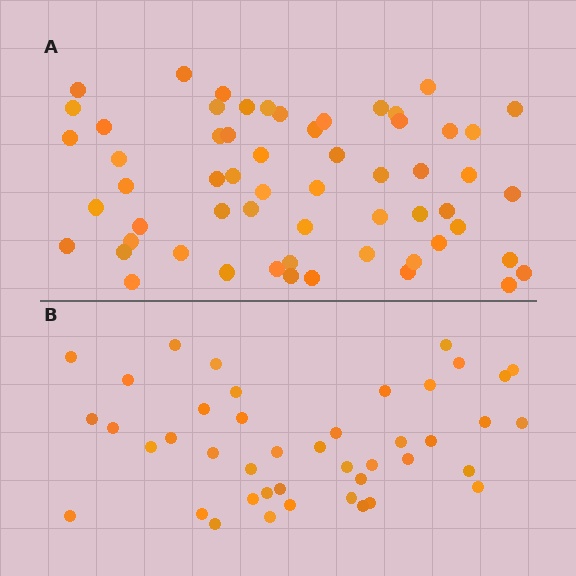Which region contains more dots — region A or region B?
Region A (the top region) has more dots.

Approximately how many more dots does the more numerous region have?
Region A has approximately 15 more dots than region B.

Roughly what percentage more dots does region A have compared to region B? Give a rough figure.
About 35% more.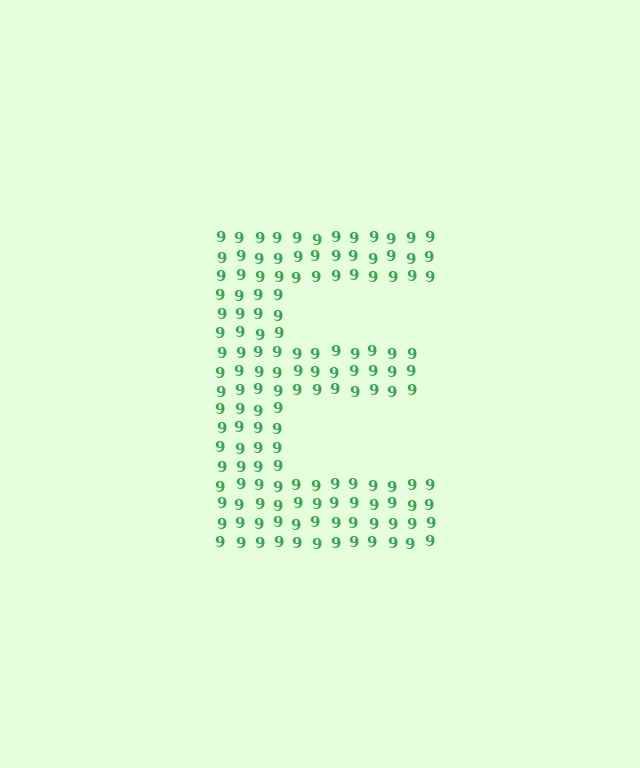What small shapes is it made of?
It is made of small digit 9's.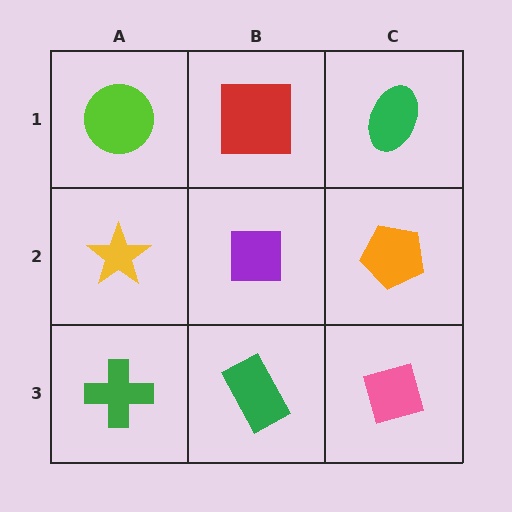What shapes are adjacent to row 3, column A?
A yellow star (row 2, column A), a green rectangle (row 3, column B).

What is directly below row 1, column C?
An orange pentagon.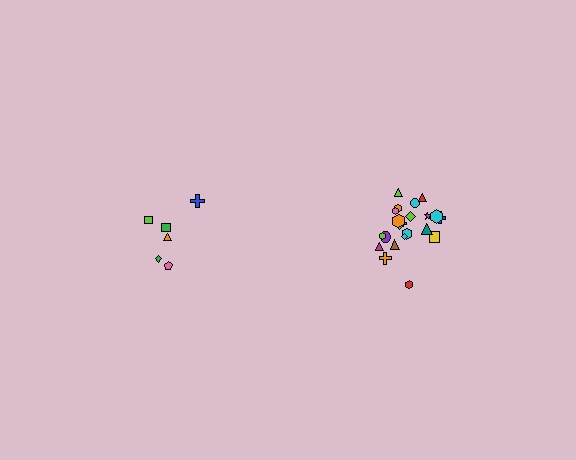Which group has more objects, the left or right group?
The right group.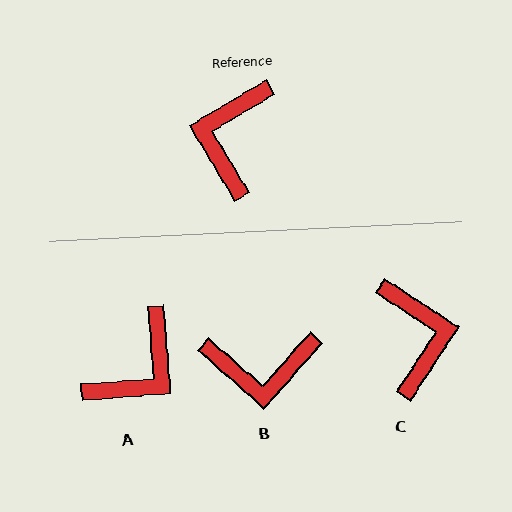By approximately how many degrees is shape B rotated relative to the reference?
Approximately 107 degrees counter-clockwise.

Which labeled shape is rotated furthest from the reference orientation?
C, about 154 degrees away.